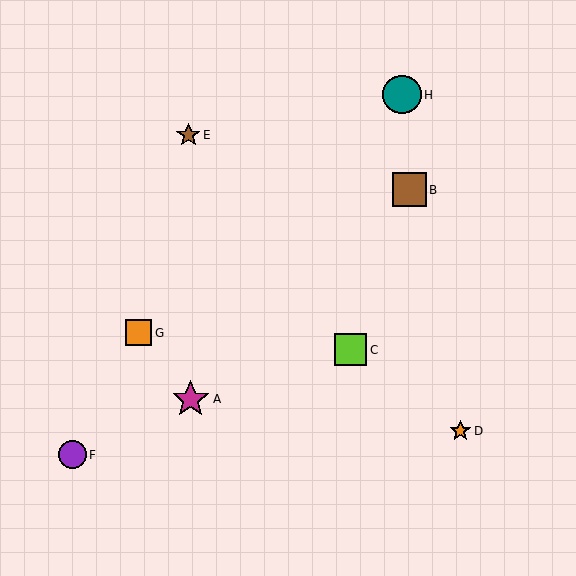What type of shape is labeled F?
Shape F is a purple circle.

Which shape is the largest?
The teal circle (labeled H) is the largest.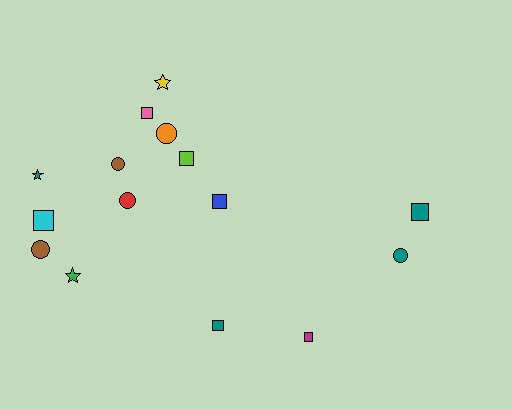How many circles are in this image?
There are 5 circles.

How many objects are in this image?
There are 15 objects.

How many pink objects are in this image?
There is 1 pink object.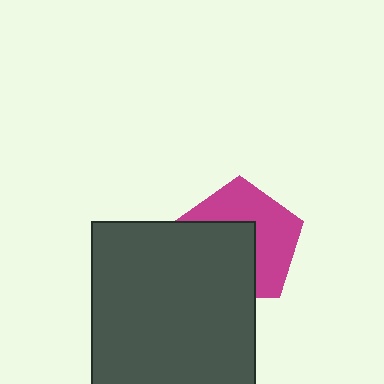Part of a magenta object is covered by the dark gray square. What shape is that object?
It is a pentagon.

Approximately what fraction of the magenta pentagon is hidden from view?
Roughly 48% of the magenta pentagon is hidden behind the dark gray square.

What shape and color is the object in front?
The object in front is a dark gray square.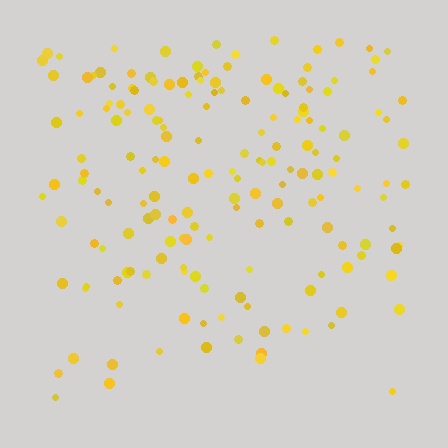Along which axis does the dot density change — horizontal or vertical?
Vertical.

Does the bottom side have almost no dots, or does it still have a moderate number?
Still a moderate number, just noticeably fewer than the top.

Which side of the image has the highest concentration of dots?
The top.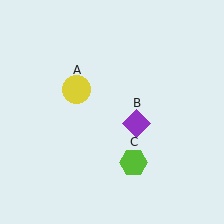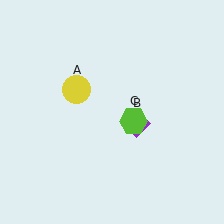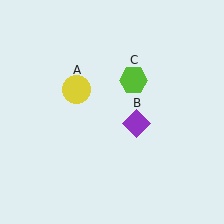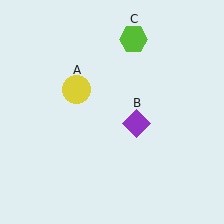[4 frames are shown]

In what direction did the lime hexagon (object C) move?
The lime hexagon (object C) moved up.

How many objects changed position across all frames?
1 object changed position: lime hexagon (object C).